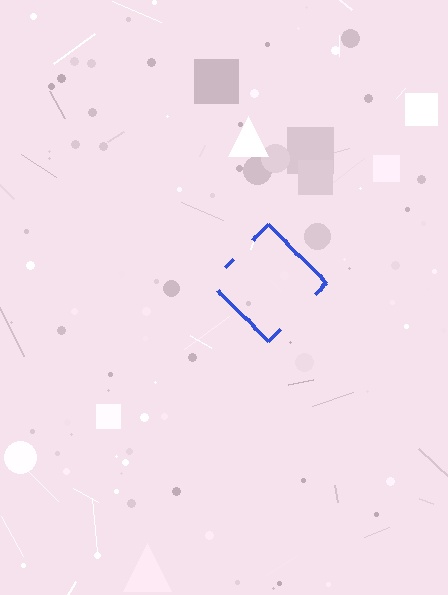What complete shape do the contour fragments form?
The contour fragments form a diamond.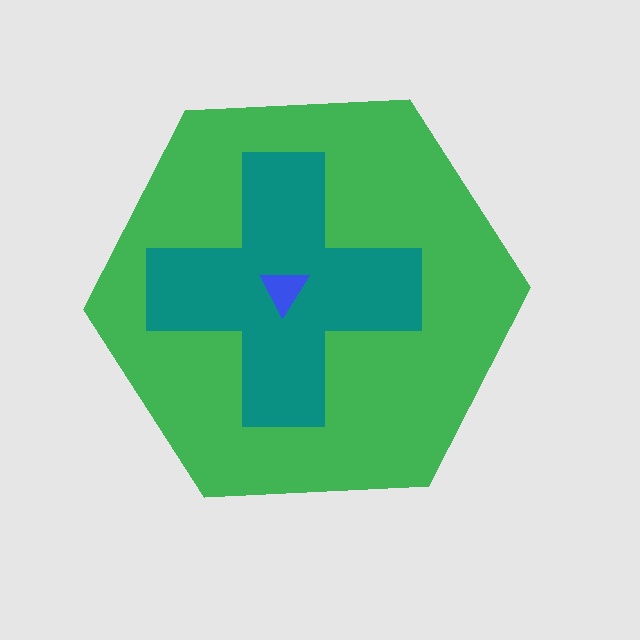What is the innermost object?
The blue triangle.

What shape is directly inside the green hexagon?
The teal cross.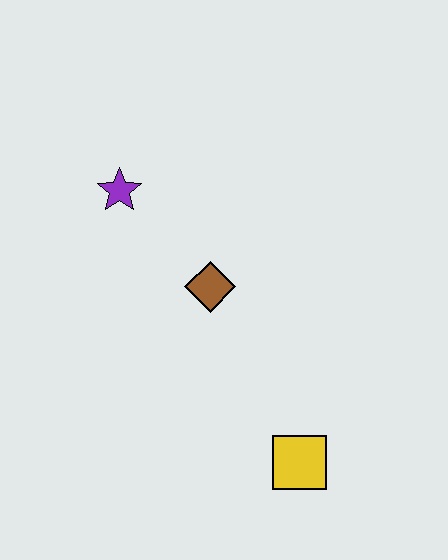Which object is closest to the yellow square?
The brown diamond is closest to the yellow square.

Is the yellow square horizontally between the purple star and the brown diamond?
No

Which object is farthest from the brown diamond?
The yellow square is farthest from the brown diamond.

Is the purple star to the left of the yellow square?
Yes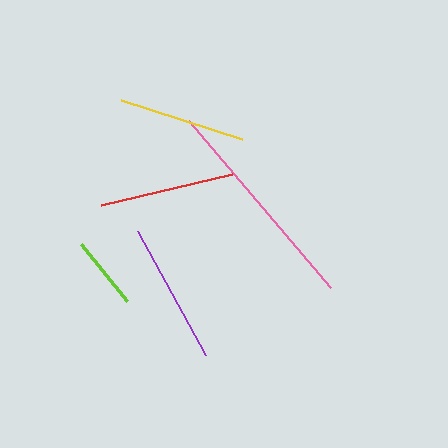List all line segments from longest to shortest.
From longest to shortest: pink, purple, red, yellow, lime.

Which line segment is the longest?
The pink line is the longest at approximately 219 pixels.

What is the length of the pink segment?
The pink segment is approximately 219 pixels long.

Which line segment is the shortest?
The lime line is the shortest at approximately 74 pixels.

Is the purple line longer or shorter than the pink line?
The pink line is longer than the purple line.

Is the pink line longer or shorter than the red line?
The pink line is longer than the red line.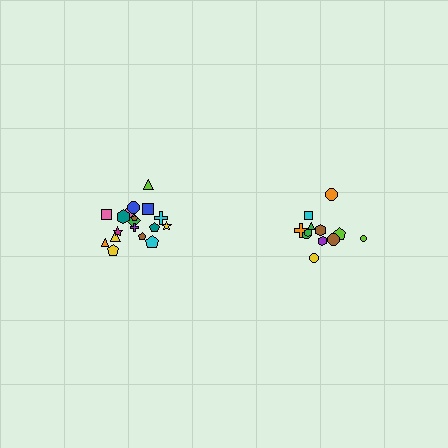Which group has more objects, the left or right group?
The left group.